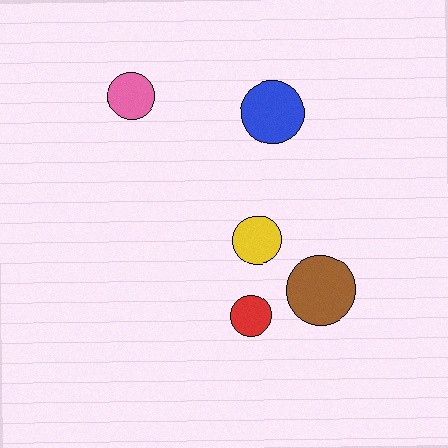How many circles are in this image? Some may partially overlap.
There are 5 circles.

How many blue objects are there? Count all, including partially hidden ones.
There is 1 blue object.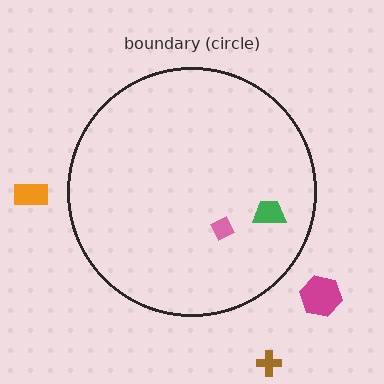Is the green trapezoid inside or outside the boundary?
Inside.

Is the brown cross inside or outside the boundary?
Outside.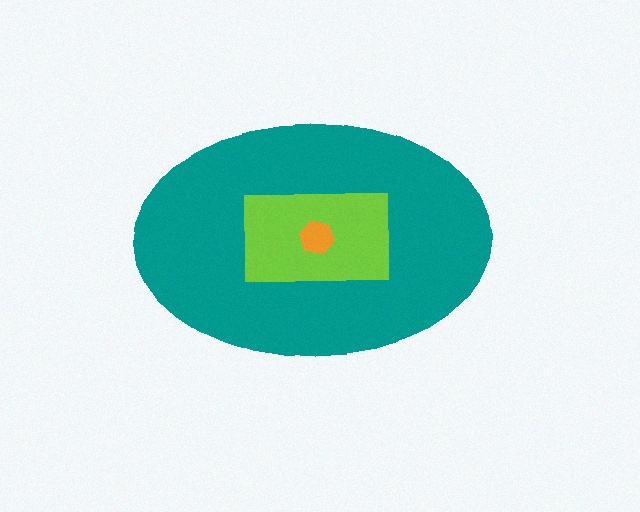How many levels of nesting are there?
3.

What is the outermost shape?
The teal ellipse.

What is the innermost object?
The orange hexagon.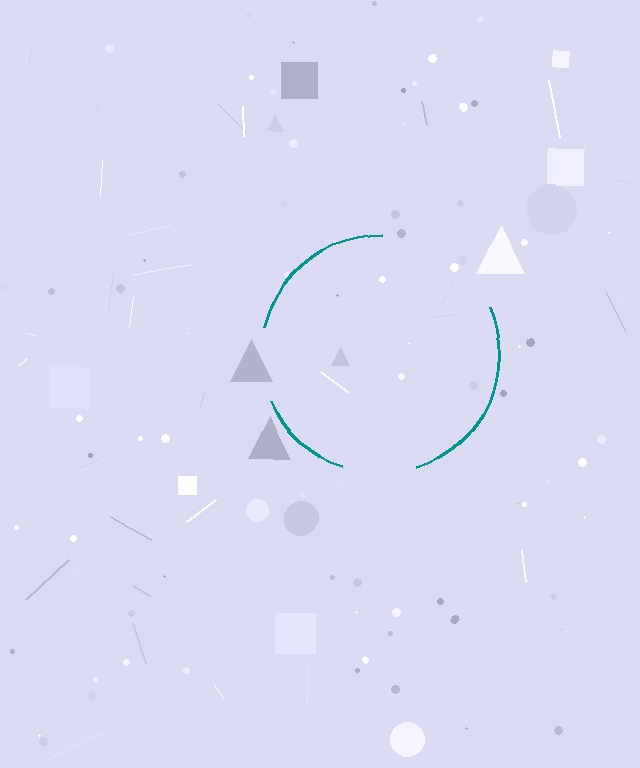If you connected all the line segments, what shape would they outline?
They would outline a circle.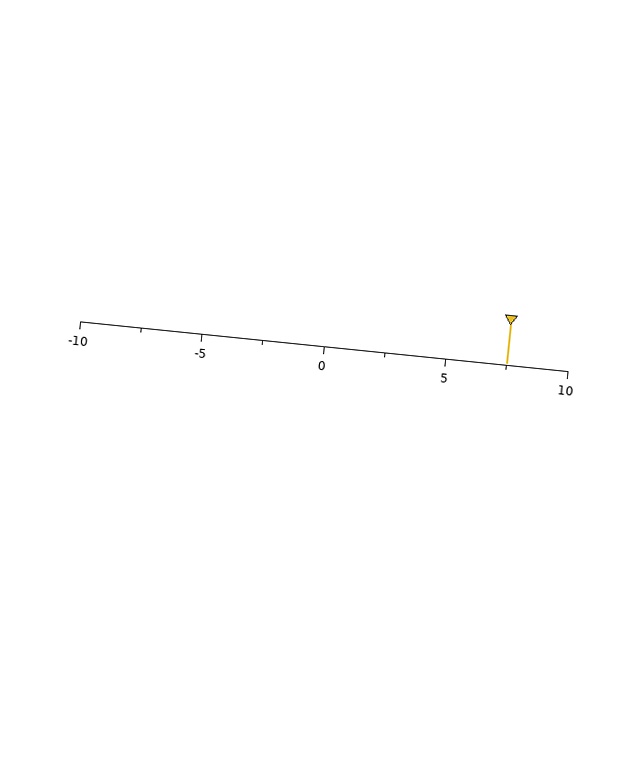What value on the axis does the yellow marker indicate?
The marker indicates approximately 7.5.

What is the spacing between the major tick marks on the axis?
The major ticks are spaced 5 apart.